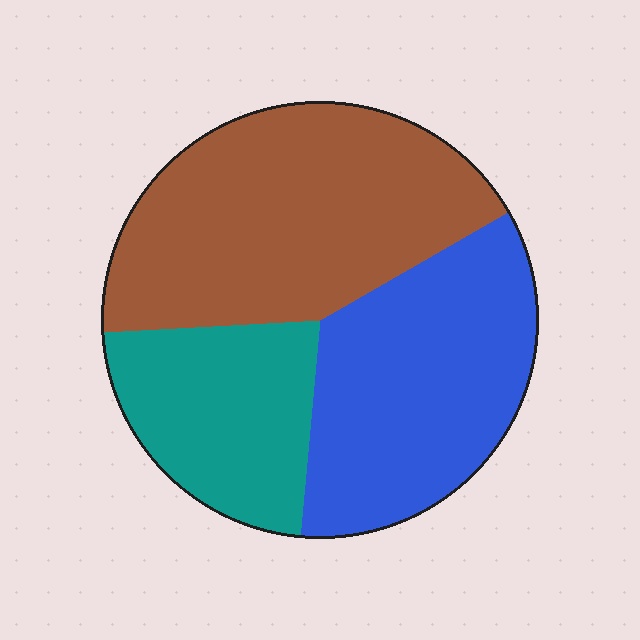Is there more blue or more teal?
Blue.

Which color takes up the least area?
Teal, at roughly 25%.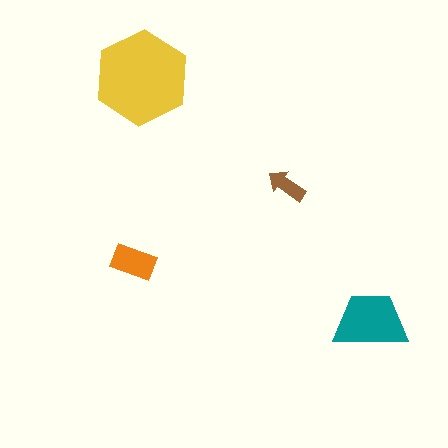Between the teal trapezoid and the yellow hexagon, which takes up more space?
The yellow hexagon.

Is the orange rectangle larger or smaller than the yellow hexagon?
Smaller.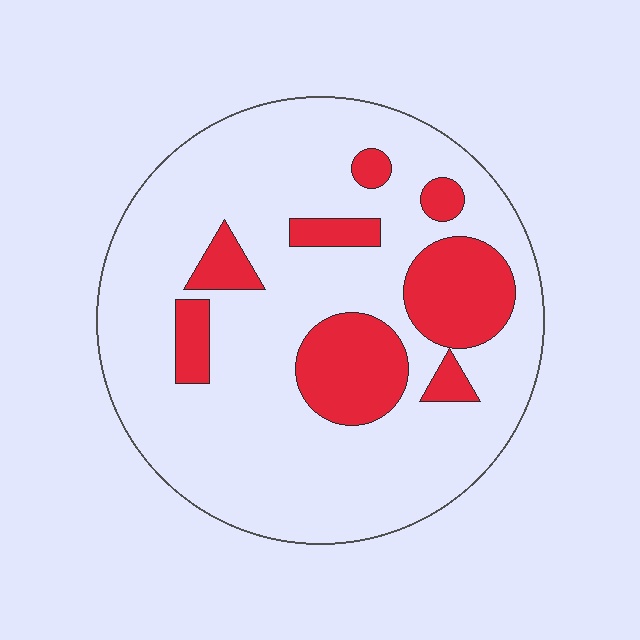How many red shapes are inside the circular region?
8.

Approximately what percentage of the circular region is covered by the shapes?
Approximately 20%.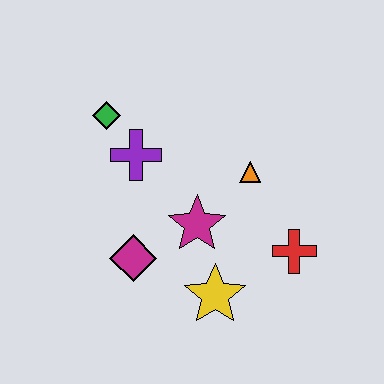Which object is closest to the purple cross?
The green diamond is closest to the purple cross.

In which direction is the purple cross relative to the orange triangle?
The purple cross is to the left of the orange triangle.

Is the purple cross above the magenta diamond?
Yes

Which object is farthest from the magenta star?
The green diamond is farthest from the magenta star.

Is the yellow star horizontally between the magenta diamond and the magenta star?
No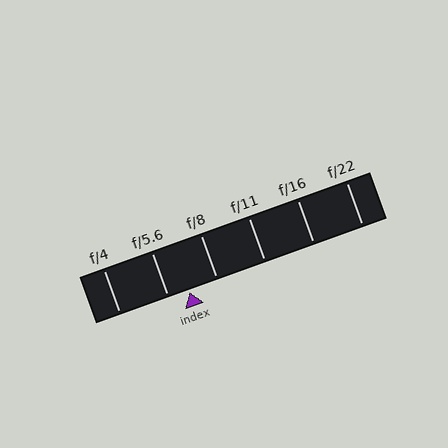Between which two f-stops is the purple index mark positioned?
The index mark is between f/5.6 and f/8.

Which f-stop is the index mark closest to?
The index mark is closest to f/5.6.